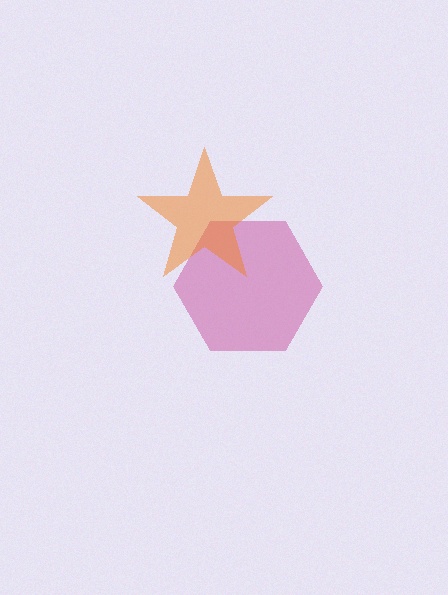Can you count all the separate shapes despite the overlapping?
Yes, there are 2 separate shapes.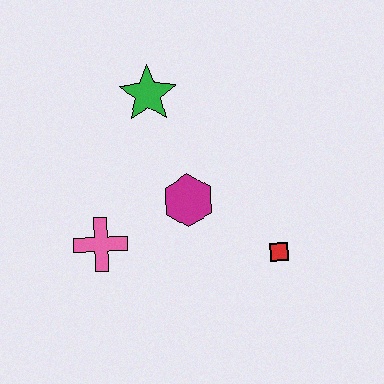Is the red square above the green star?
No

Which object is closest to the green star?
The magenta hexagon is closest to the green star.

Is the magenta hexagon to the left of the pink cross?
No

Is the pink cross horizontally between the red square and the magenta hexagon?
No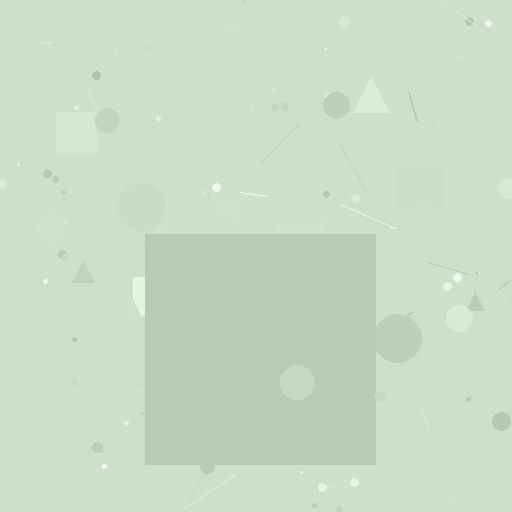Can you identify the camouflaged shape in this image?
The camouflaged shape is a square.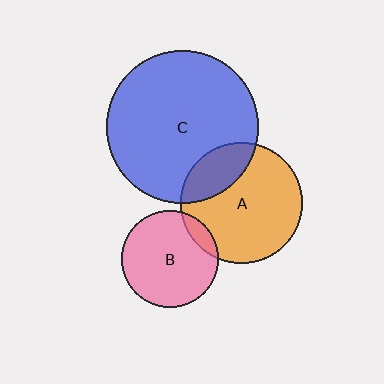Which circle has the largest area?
Circle C (blue).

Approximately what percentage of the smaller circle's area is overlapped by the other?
Approximately 10%.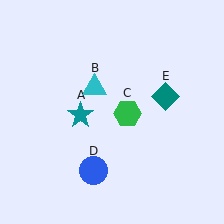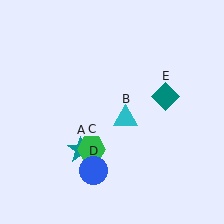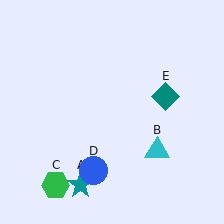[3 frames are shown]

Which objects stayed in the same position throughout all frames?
Blue circle (object D) and teal diamond (object E) remained stationary.